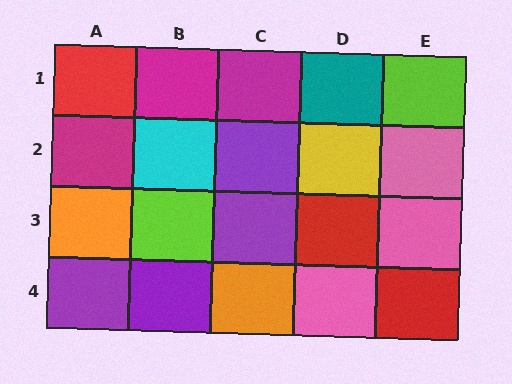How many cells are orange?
2 cells are orange.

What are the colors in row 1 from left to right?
Red, magenta, magenta, teal, lime.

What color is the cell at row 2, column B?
Cyan.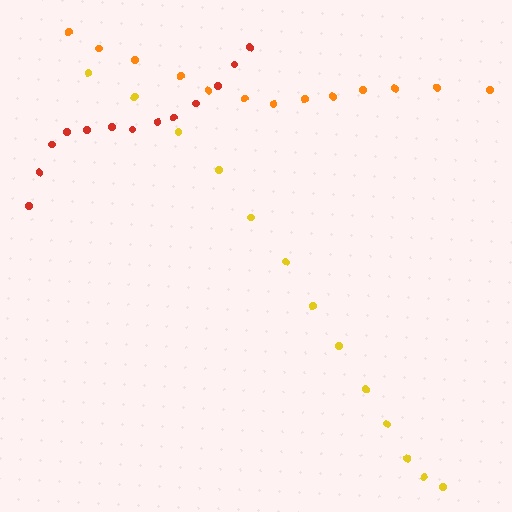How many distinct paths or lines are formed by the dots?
There are 3 distinct paths.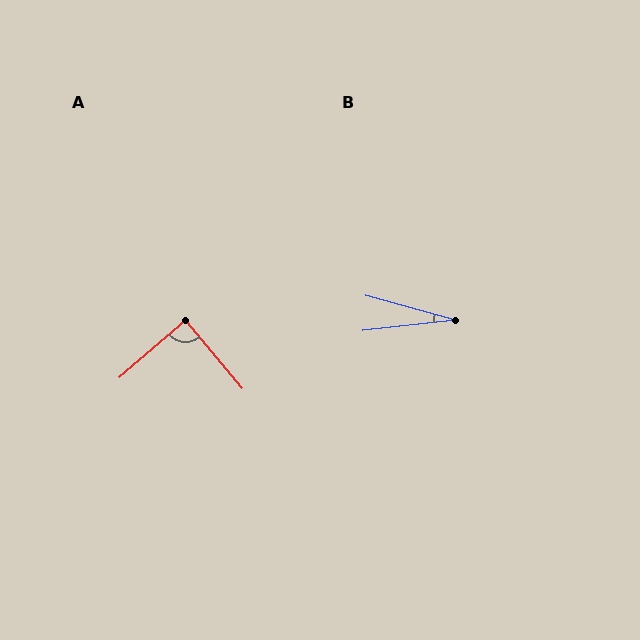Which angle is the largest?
A, at approximately 89 degrees.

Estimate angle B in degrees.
Approximately 22 degrees.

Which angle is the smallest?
B, at approximately 22 degrees.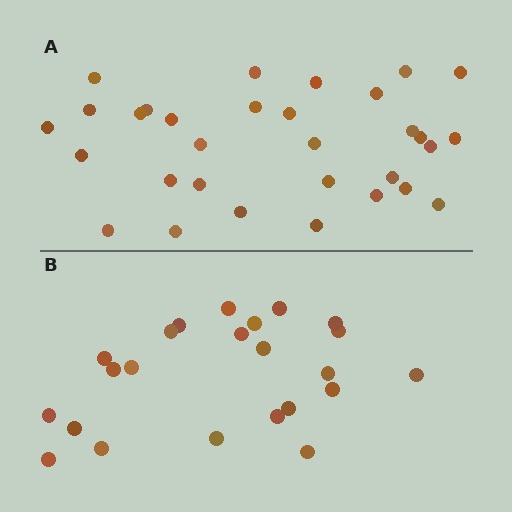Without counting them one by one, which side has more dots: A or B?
Region A (the top region) has more dots.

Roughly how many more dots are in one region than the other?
Region A has roughly 8 or so more dots than region B.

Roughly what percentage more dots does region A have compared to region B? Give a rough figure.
About 35% more.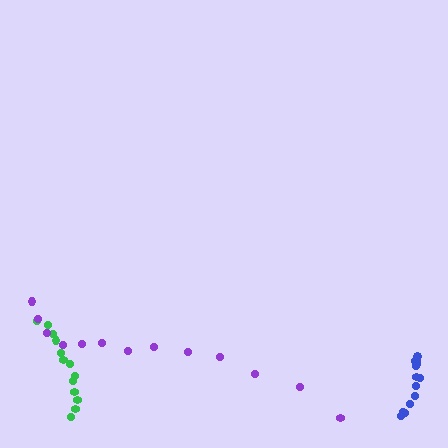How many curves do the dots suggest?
There are 3 distinct paths.